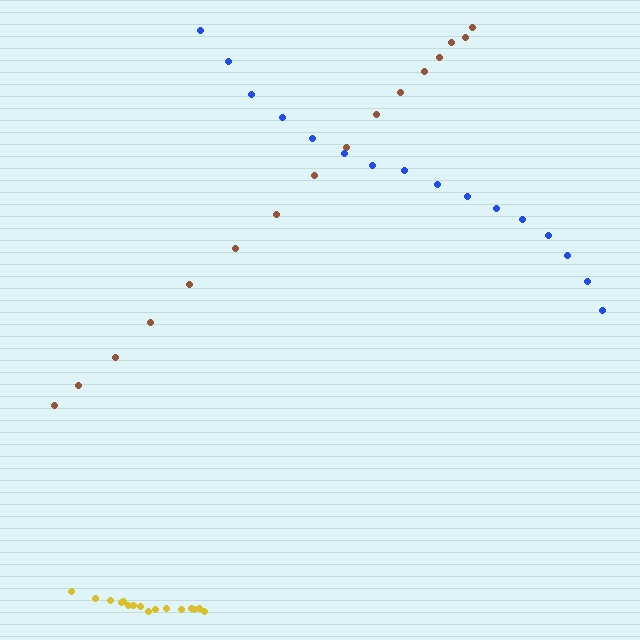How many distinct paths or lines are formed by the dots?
There are 3 distinct paths.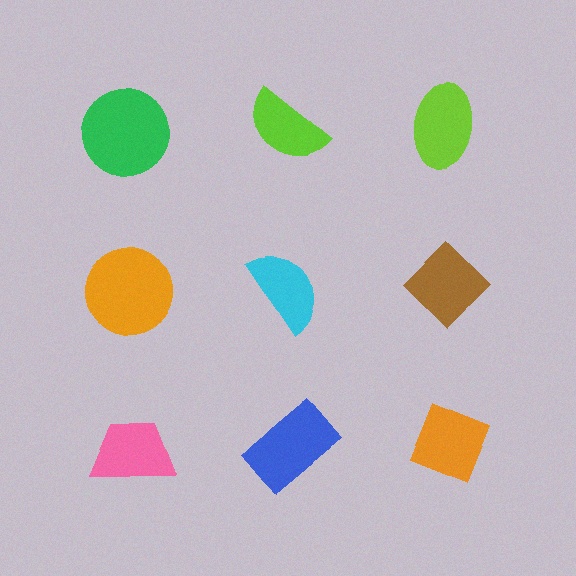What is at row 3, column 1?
A pink trapezoid.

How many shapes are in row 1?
3 shapes.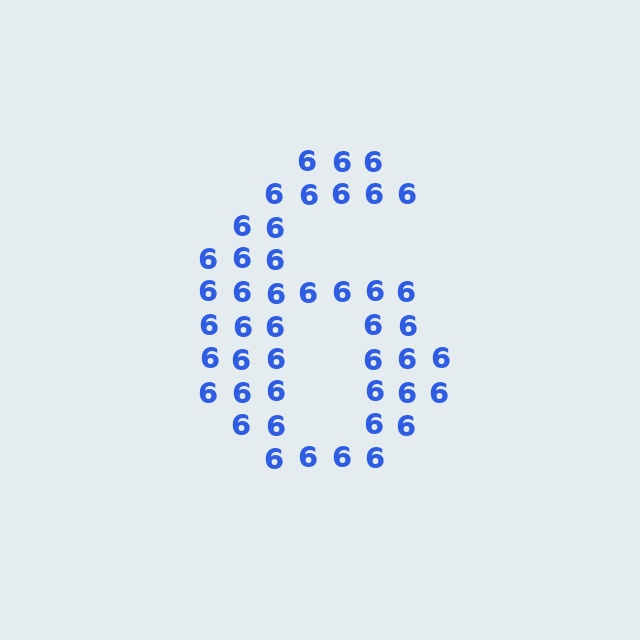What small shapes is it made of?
It is made of small digit 6's.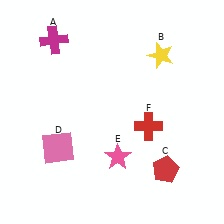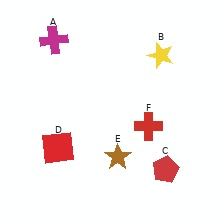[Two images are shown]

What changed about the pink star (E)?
In Image 1, E is pink. In Image 2, it changed to brown.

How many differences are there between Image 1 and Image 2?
There are 2 differences between the two images.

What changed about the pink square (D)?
In Image 1, D is pink. In Image 2, it changed to red.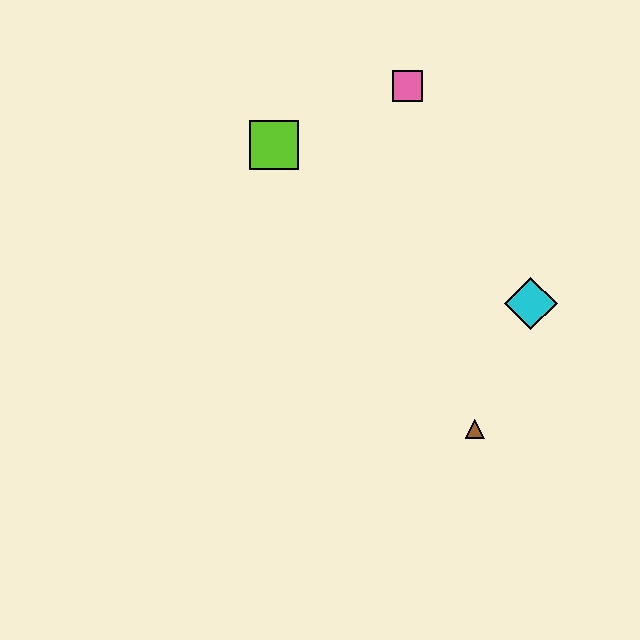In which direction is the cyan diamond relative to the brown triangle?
The cyan diamond is above the brown triangle.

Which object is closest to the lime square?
The pink square is closest to the lime square.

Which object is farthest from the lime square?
The brown triangle is farthest from the lime square.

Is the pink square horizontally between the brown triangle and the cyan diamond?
No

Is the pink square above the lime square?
Yes